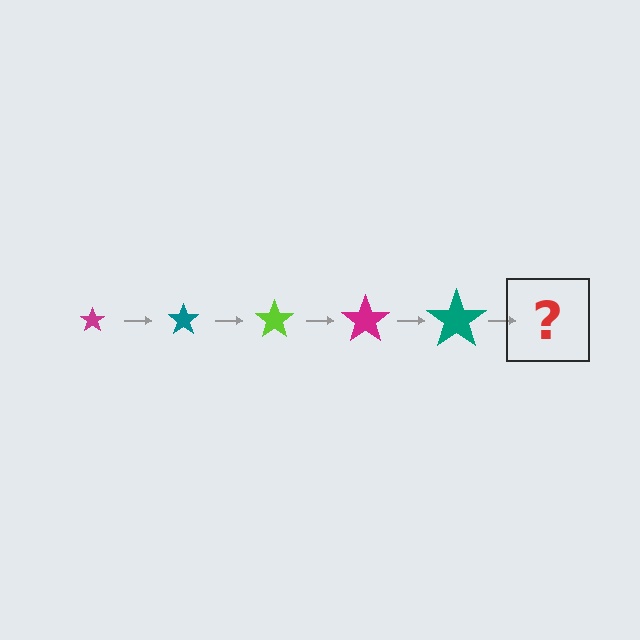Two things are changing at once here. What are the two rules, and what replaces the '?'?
The two rules are that the star grows larger each step and the color cycles through magenta, teal, and lime. The '?' should be a lime star, larger than the previous one.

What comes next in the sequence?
The next element should be a lime star, larger than the previous one.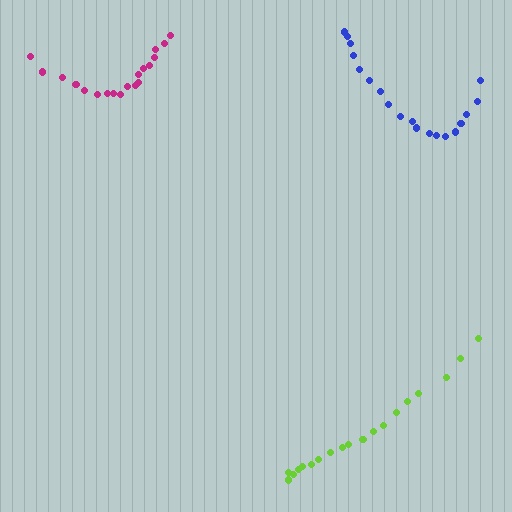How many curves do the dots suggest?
There are 3 distinct paths.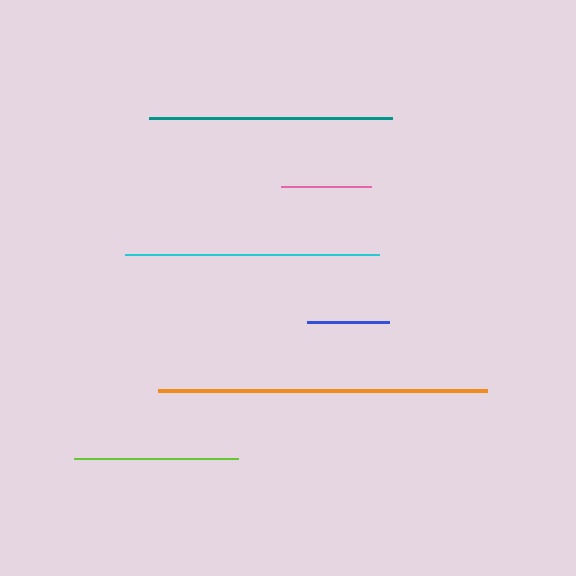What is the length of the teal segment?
The teal segment is approximately 243 pixels long.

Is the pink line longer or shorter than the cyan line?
The cyan line is longer than the pink line.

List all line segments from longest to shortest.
From longest to shortest: orange, cyan, teal, lime, pink, blue.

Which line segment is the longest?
The orange line is the longest at approximately 329 pixels.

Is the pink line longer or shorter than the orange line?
The orange line is longer than the pink line.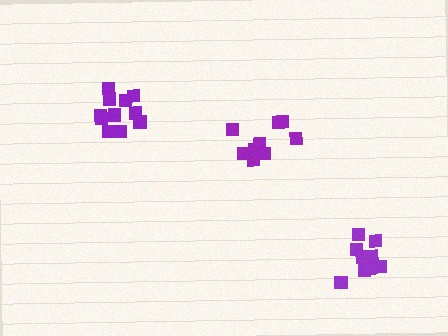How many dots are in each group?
Group 1: 10 dots, Group 2: 10 dots, Group 3: 11 dots (31 total).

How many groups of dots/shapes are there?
There are 3 groups.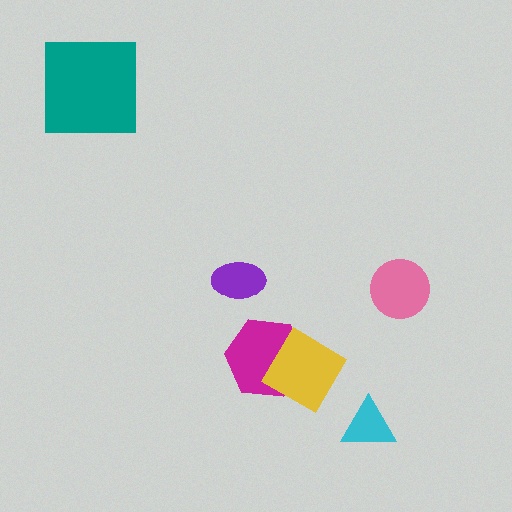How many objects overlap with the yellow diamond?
1 object overlaps with the yellow diamond.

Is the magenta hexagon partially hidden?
Yes, it is partially covered by another shape.